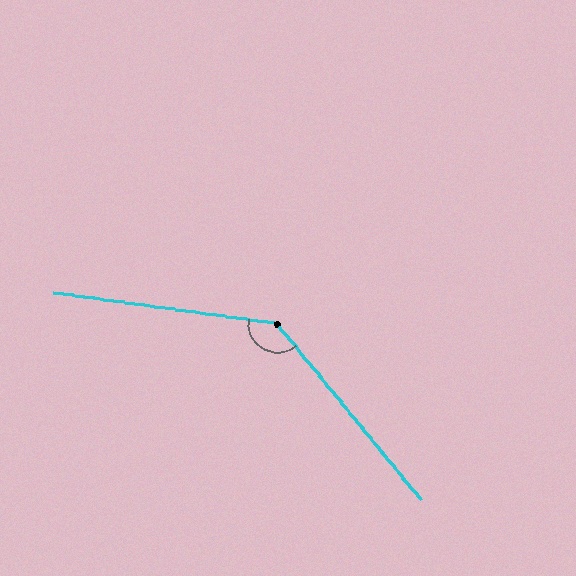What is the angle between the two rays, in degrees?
Approximately 137 degrees.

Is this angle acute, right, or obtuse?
It is obtuse.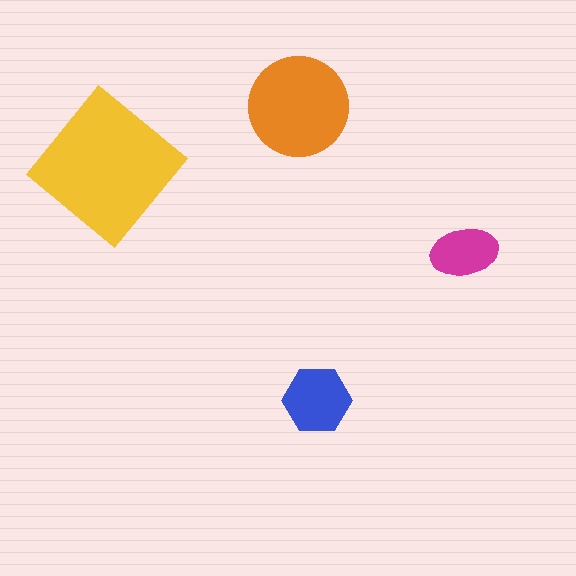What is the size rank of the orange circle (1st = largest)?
2nd.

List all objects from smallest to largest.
The magenta ellipse, the blue hexagon, the orange circle, the yellow diamond.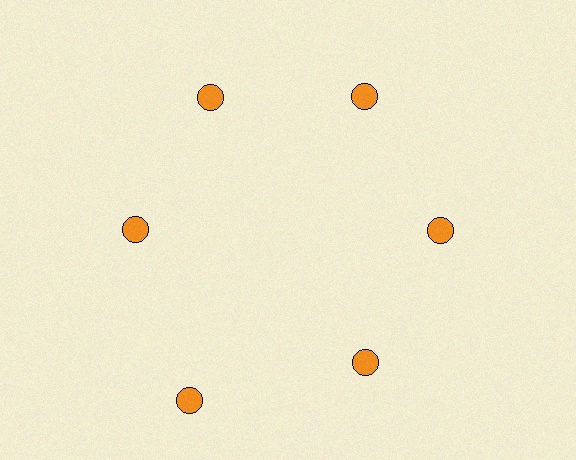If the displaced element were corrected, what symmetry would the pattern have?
It would have 6-fold rotational symmetry — the pattern would map onto itself every 60 degrees.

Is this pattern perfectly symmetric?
No. The 6 orange circles are arranged in a ring, but one element near the 7 o'clock position is pushed outward from the center, breaking the 6-fold rotational symmetry.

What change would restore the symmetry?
The symmetry would be restored by moving it inward, back onto the ring so that all 6 circles sit at equal angles and equal distance from the center.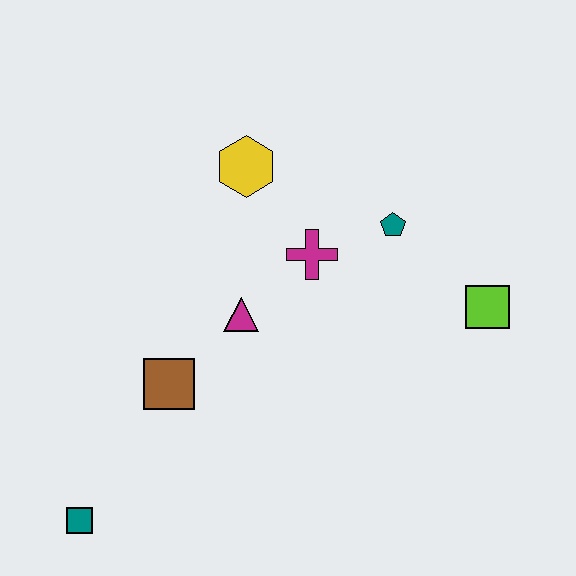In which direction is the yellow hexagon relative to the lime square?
The yellow hexagon is to the left of the lime square.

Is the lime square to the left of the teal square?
No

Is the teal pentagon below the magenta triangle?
No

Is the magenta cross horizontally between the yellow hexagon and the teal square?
No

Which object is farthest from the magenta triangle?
The teal square is farthest from the magenta triangle.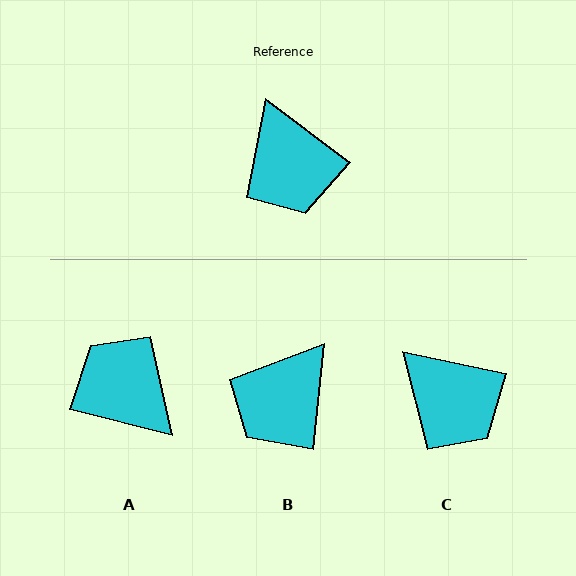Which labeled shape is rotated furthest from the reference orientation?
A, about 157 degrees away.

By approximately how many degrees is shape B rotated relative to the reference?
Approximately 59 degrees clockwise.